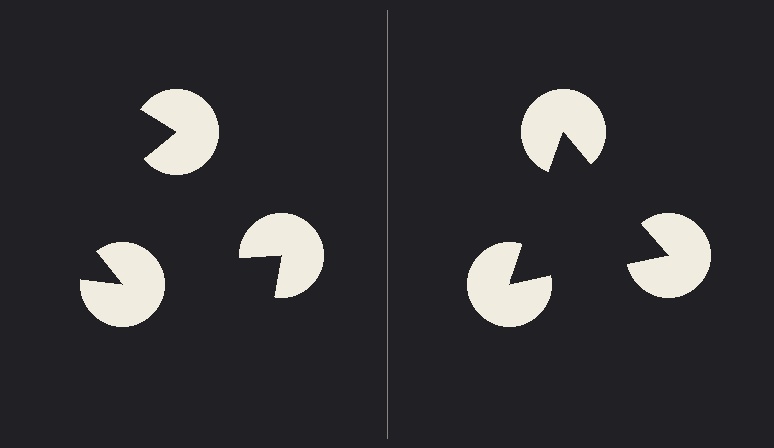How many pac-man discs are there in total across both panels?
6 — 3 on each side.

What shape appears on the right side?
An illusory triangle.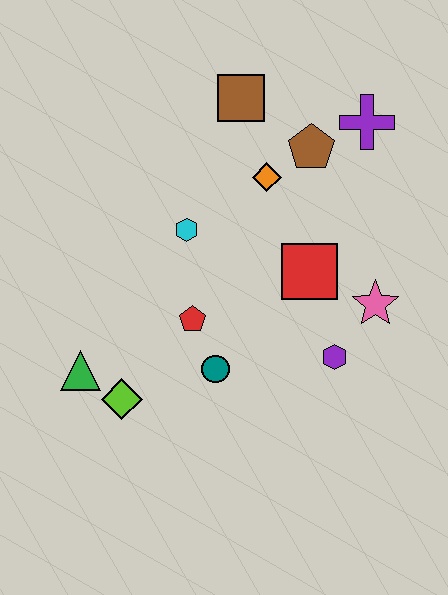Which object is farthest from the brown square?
The lime diamond is farthest from the brown square.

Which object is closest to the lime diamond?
The green triangle is closest to the lime diamond.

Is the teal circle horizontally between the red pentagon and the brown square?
Yes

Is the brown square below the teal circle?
No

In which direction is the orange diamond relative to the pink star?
The orange diamond is above the pink star.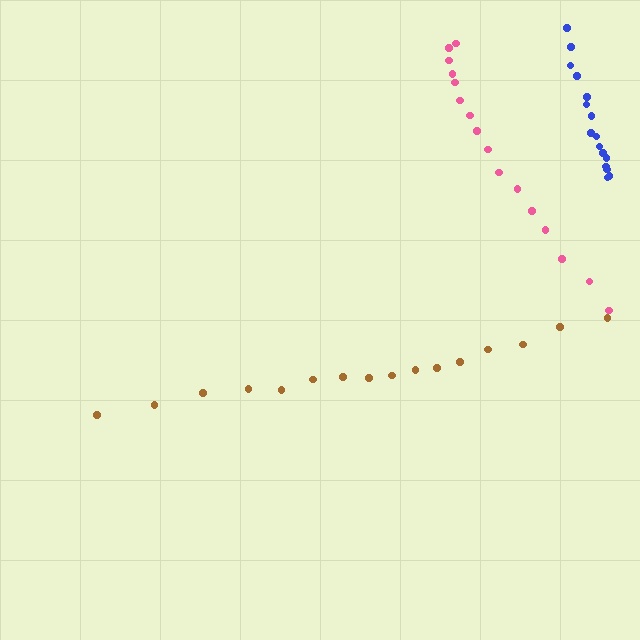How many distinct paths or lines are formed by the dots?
There are 3 distinct paths.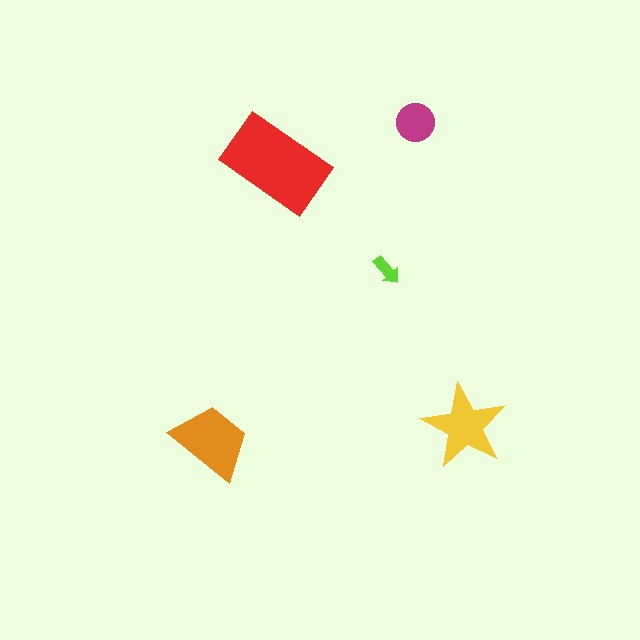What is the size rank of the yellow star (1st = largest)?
3rd.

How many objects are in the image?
There are 5 objects in the image.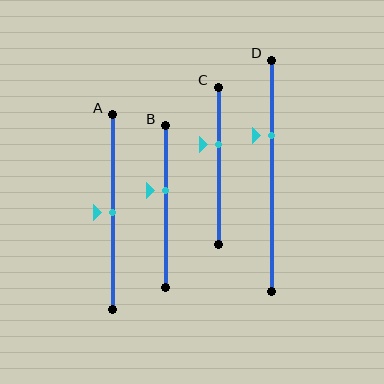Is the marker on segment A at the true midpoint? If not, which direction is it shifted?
Yes, the marker on segment A is at the true midpoint.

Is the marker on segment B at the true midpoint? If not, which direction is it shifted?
No, the marker on segment B is shifted upward by about 10% of the segment length.